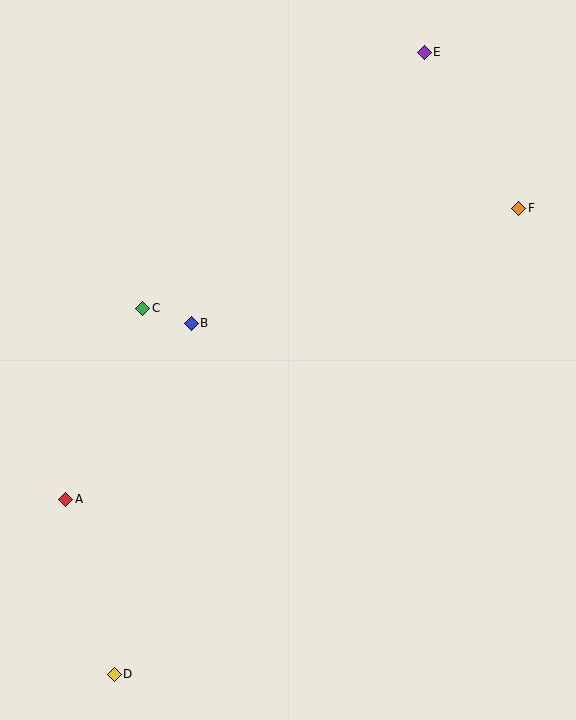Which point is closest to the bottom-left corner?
Point D is closest to the bottom-left corner.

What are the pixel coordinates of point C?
Point C is at (143, 308).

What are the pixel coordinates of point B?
Point B is at (191, 323).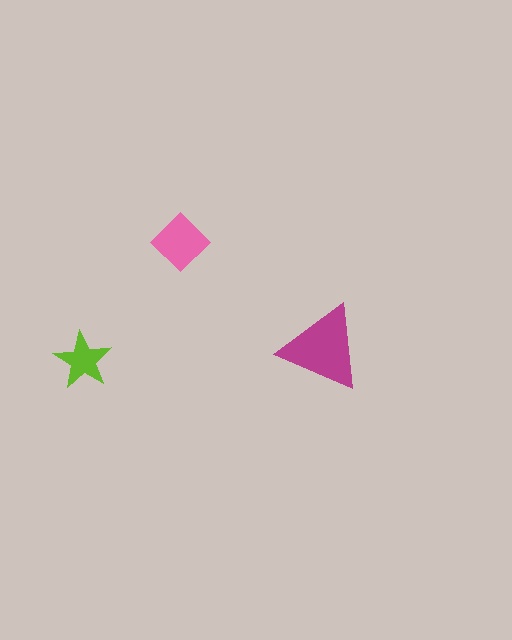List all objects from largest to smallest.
The magenta triangle, the pink diamond, the lime star.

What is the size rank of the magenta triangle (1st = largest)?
1st.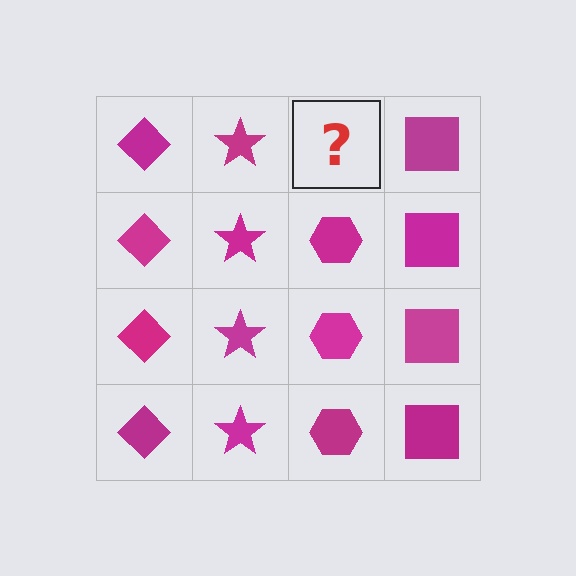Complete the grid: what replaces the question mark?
The question mark should be replaced with a magenta hexagon.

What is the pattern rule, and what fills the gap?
The rule is that each column has a consistent shape. The gap should be filled with a magenta hexagon.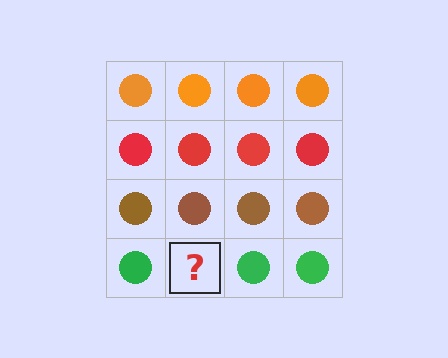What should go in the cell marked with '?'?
The missing cell should contain a green circle.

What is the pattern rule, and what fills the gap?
The rule is that each row has a consistent color. The gap should be filled with a green circle.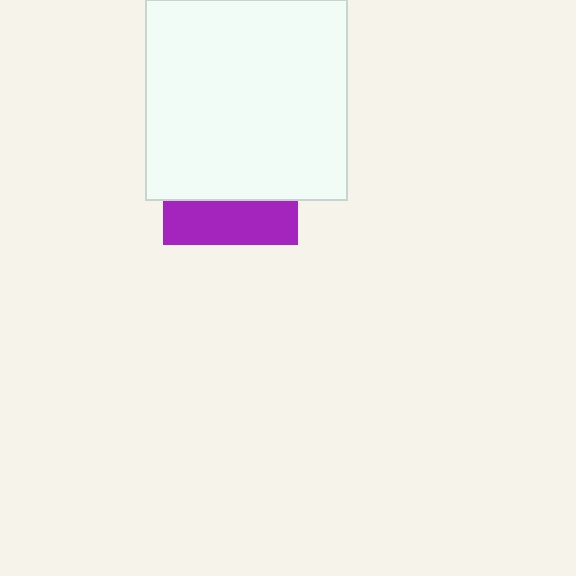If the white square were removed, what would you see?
You would see the complete purple square.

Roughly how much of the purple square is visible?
A small part of it is visible (roughly 33%).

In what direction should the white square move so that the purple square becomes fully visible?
The white square should move up. That is the shortest direction to clear the overlap and leave the purple square fully visible.